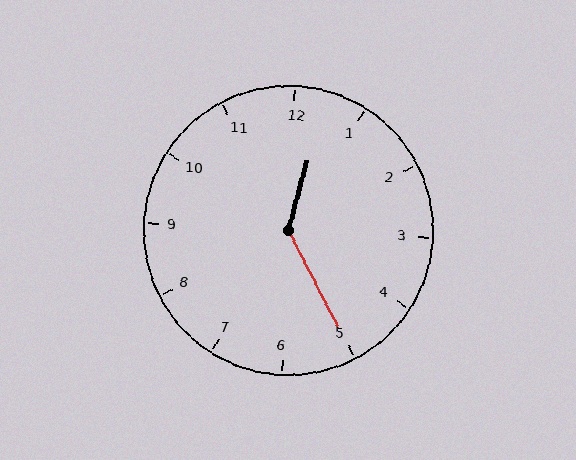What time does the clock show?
12:25.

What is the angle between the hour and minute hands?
Approximately 138 degrees.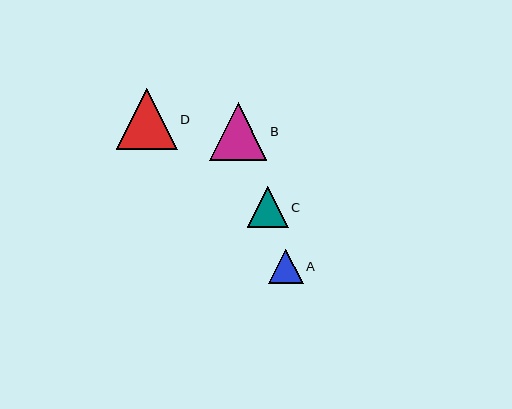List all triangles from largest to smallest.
From largest to smallest: D, B, C, A.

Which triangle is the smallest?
Triangle A is the smallest with a size of approximately 35 pixels.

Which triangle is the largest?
Triangle D is the largest with a size of approximately 61 pixels.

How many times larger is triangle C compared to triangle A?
Triangle C is approximately 1.2 times the size of triangle A.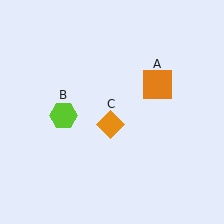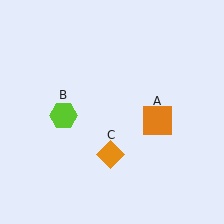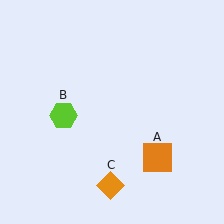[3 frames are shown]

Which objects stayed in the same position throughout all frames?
Lime hexagon (object B) remained stationary.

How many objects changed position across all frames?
2 objects changed position: orange square (object A), orange diamond (object C).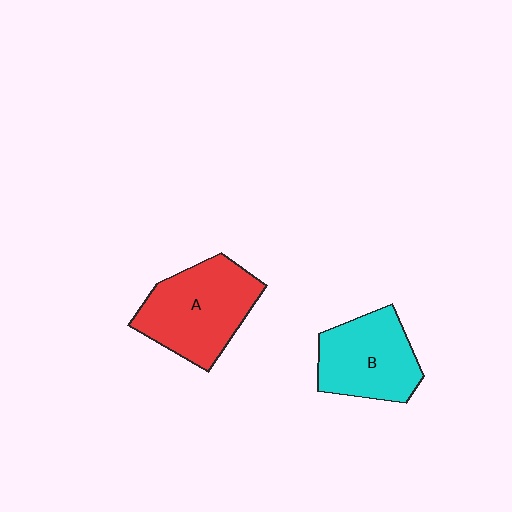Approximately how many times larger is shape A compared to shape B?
Approximately 1.2 times.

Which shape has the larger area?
Shape A (red).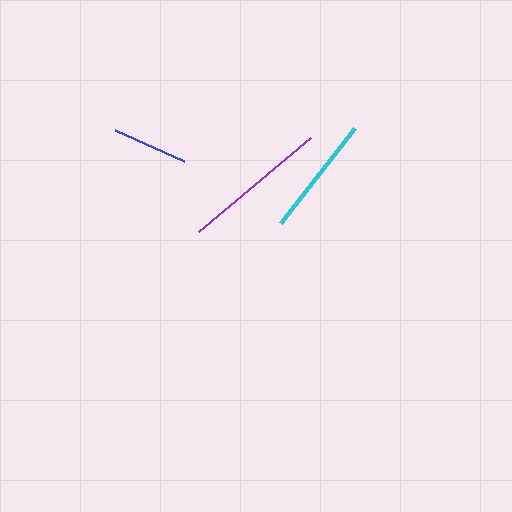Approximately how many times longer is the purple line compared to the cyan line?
The purple line is approximately 1.2 times the length of the cyan line.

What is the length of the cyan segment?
The cyan segment is approximately 120 pixels long.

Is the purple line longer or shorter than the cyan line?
The purple line is longer than the cyan line.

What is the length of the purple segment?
The purple segment is approximately 146 pixels long.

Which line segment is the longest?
The purple line is the longest at approximately 146 pixels.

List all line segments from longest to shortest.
From longest to shortest: purple, cyan, blue.